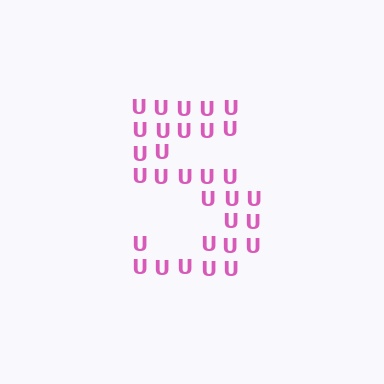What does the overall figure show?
The overall figure shows the digit 5.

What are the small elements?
The small elements are letter U's.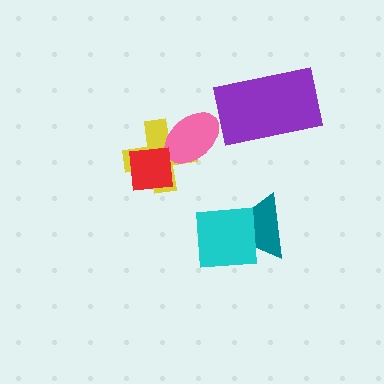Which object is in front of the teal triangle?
The cyan square is in front of the teal triangle.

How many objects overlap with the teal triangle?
1 object overlaps with the teal triangle.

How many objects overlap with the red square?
2 objects overlap with the red square.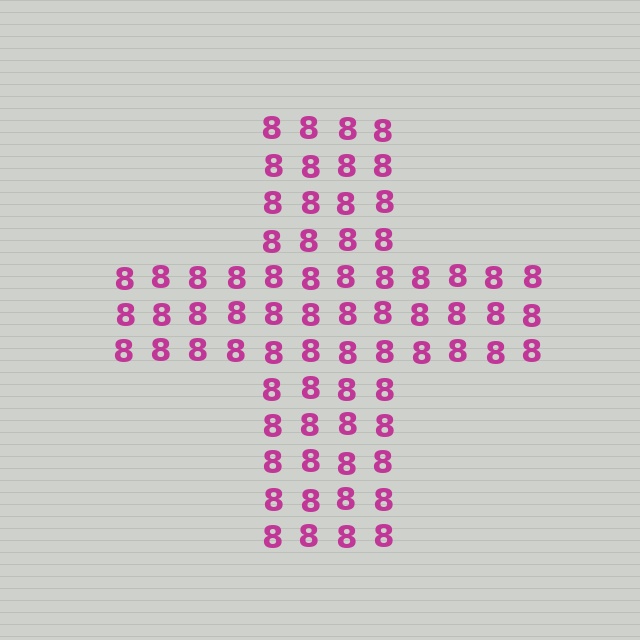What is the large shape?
The large shape is a cross.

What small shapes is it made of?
It is made of small digit 8's.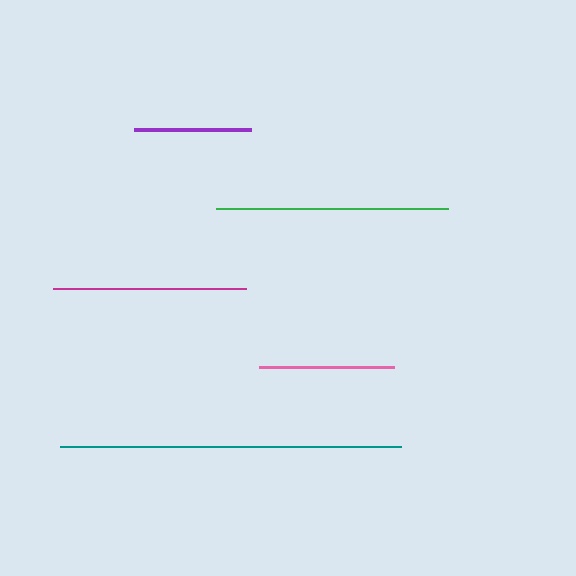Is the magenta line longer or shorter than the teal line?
The teal line is longer than the magenta line.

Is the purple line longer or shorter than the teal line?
The teal line is longer than the purple line.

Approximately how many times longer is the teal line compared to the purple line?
The teal line is approximately 2.9 times the length of the purple line.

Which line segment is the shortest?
The purple line is the shortest at approximately 117 pixels.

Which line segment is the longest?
The teal line is the longest at approximately 341 pixels.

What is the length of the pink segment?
The pink segment is approximately 135 pixels long.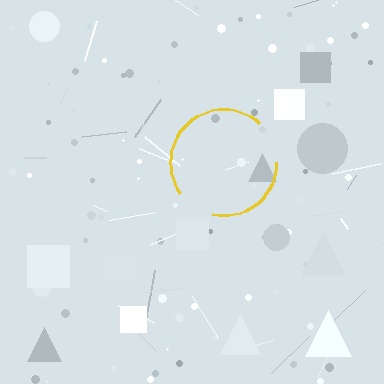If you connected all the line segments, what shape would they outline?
They would outline a circle.